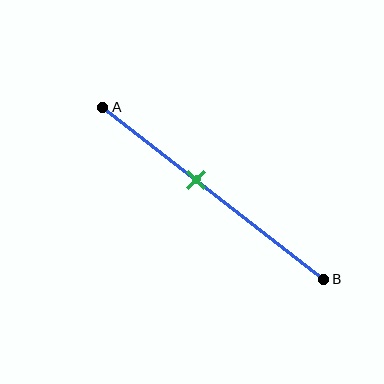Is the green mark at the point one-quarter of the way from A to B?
No, the mark is at about 40% from A, not at the 25% one-quarter point.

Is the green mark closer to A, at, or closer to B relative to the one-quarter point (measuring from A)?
The green mark is closer to point B than the one-quarter point of segment AB.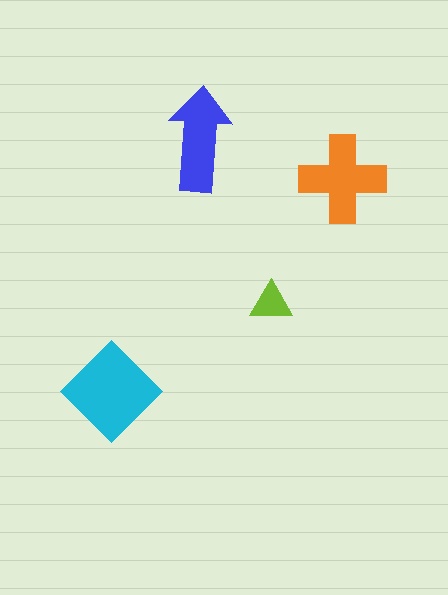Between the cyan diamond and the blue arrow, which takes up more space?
The cyan diamond.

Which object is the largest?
The cyan diamond.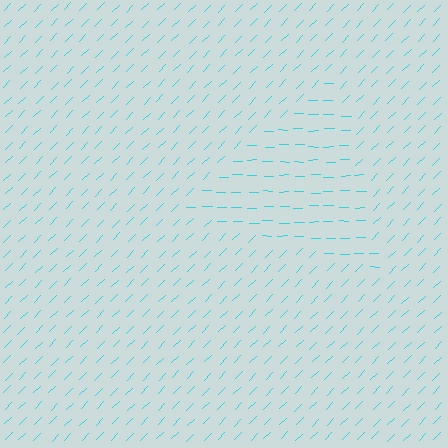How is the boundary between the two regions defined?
The boundary is defined purely by a change in line orientation (approximately 45 degrees difference). All lines are the same color and thickness.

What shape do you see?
I see a triangle.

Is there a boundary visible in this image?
Yes, there is a texture boundary formed by a change in line orientation.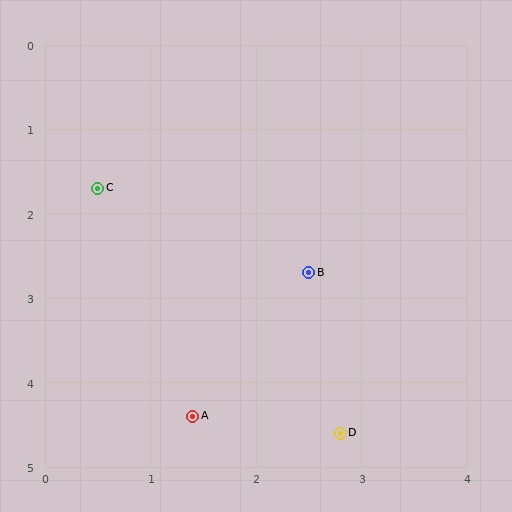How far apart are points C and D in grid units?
Points C and D are about 3.7 grid units apart.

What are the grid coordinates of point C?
Point C is at approximately (0.5, 1.7).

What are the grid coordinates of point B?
Point B is at approximately (2.5, 2.7).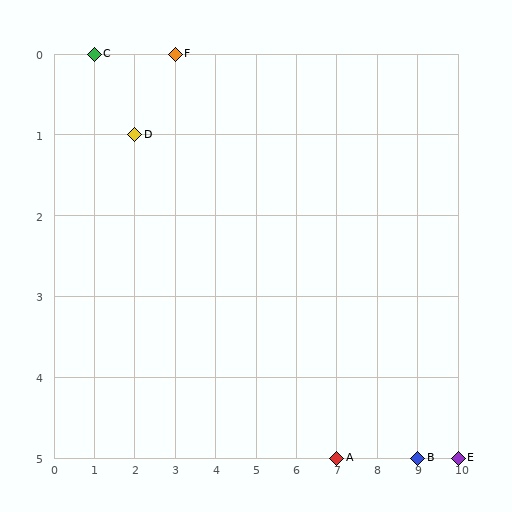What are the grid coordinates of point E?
Point E is at grid coordinates (10, 5).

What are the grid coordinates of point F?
Point F is at grid coordinates (3, 0).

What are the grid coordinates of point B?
Point B is at grid coordinates (9, 5).